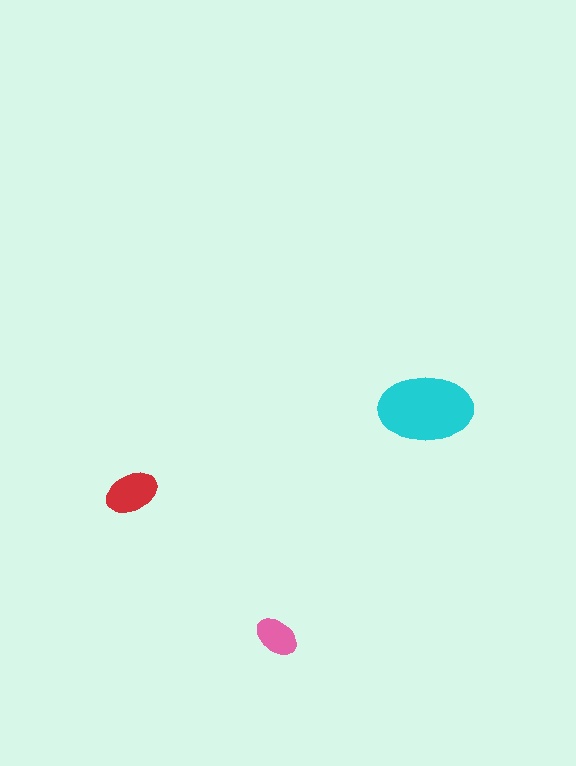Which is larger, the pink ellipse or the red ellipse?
The red one.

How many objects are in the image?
There are 3 objects in the image.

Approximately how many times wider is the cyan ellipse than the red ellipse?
About 2 times wider.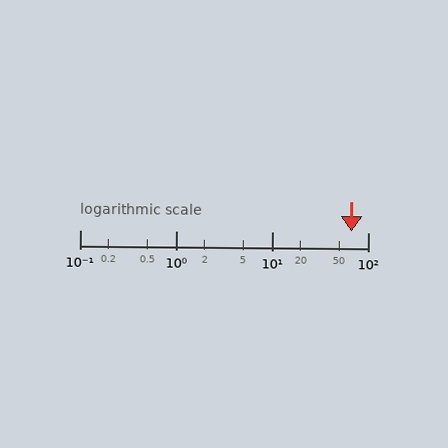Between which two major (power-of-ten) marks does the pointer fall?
The pointer is between 10 and 100.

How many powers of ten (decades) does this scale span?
The scale spans 3 decades, from 0.1 to 100.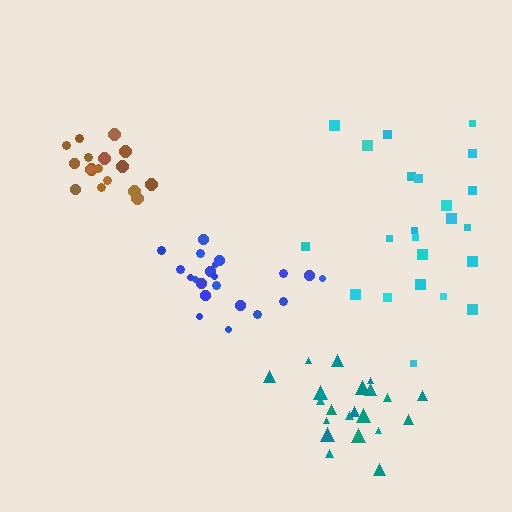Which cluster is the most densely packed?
Brown.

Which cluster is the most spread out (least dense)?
Cyan.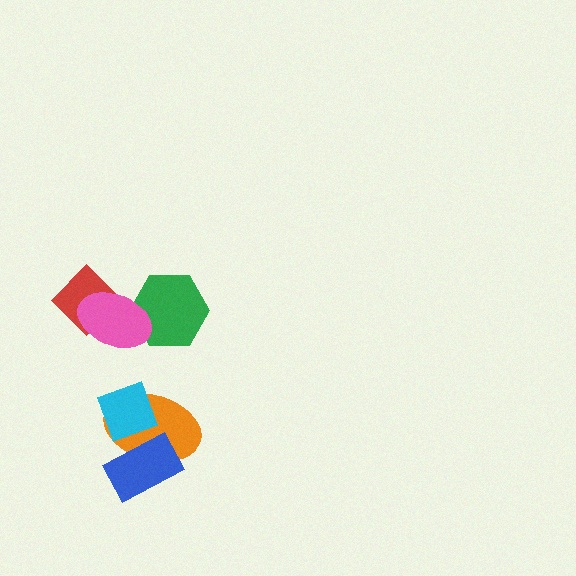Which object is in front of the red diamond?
The pink ellipse is in front of the red diamond.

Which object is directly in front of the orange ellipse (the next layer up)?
The cyan diamond is directly in front of the orange ellipse.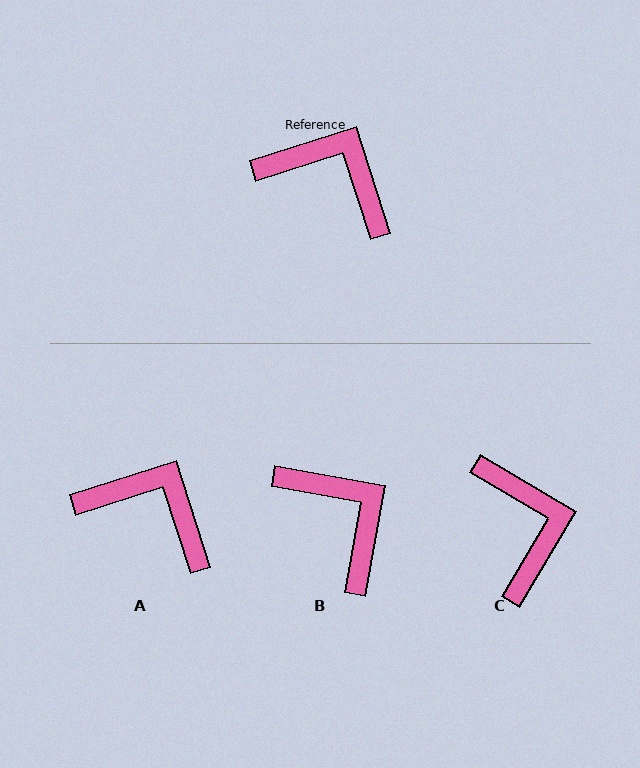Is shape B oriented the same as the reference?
No, it is off by about 28 degrees.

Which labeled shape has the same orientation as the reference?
A.